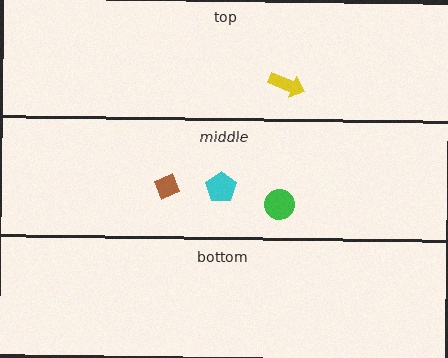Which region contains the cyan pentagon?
The middle region.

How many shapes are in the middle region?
3.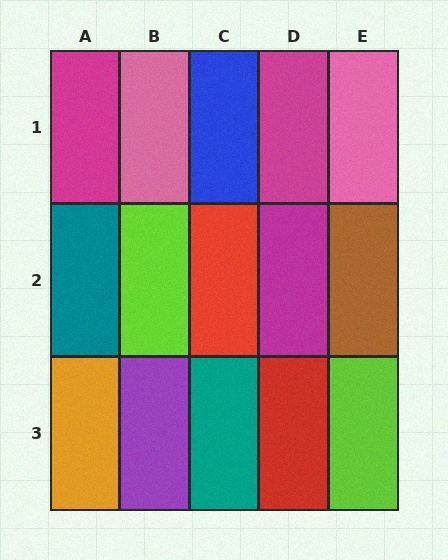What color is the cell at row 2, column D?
Magenta.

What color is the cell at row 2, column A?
Teal.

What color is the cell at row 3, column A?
Orange.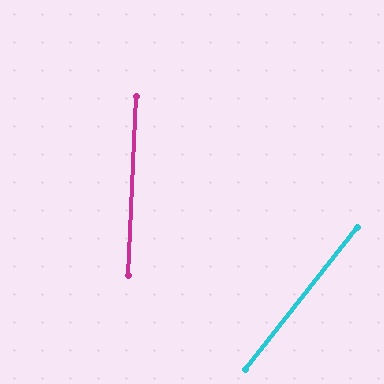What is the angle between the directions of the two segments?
Approximately 36 degrees.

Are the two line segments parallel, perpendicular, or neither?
Neither parallel nor perpendicular — they differ by about 36°.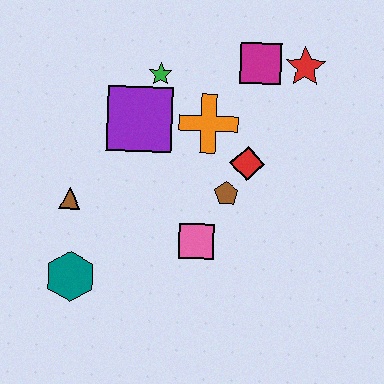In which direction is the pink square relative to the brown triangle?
The pink square is to the right of the brown triangle.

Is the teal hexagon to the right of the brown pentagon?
No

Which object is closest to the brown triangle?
The teal hexagon is closest to the brown triangle.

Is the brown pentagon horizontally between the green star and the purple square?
No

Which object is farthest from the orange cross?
The teal hexagon is farthest from the orange cross.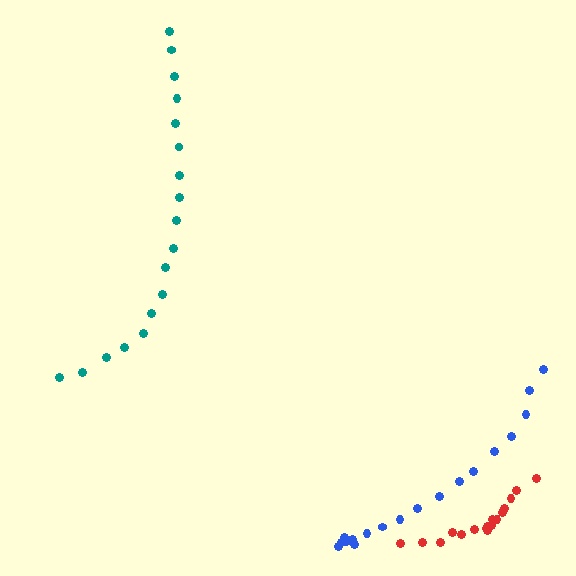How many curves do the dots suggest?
There are 3 distinct paths.